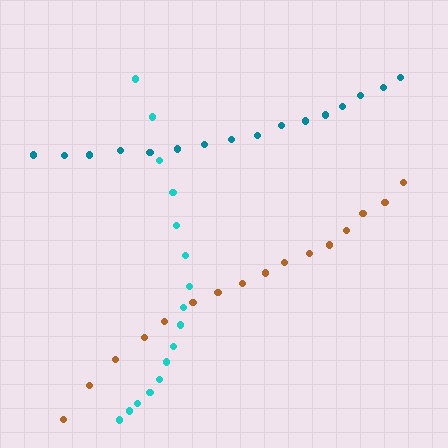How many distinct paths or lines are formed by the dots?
There are 3 distinct paths.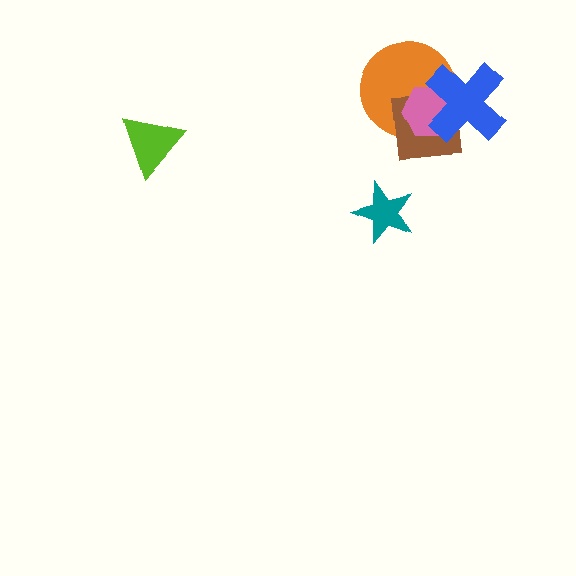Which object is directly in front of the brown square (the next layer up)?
The pink hexagon is directly in front of the brown square.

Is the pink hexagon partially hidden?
Yes, it is partially covered by another shape.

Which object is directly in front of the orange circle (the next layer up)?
The brown square is directly in front of the orange circle.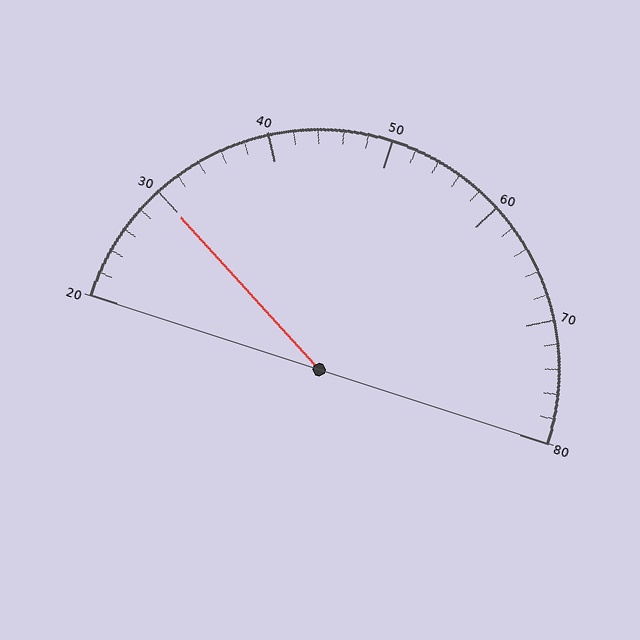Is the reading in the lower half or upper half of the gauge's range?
The reading is in the lower half of the range (20 to 80).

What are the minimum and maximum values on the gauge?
The gauge ranges from 20 to 80.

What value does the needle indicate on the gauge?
The needle indicates approximately 30.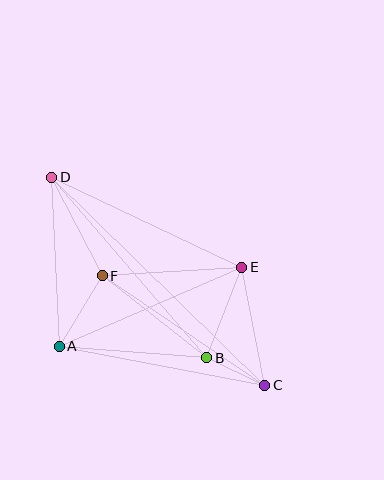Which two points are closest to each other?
Points B and C are closest to each other.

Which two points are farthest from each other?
Points C and D are farthest from each other.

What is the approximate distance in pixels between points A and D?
The distance between A and D is approximately 169 pixels.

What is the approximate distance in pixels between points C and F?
The distance between C and F is approximately 196 pixels.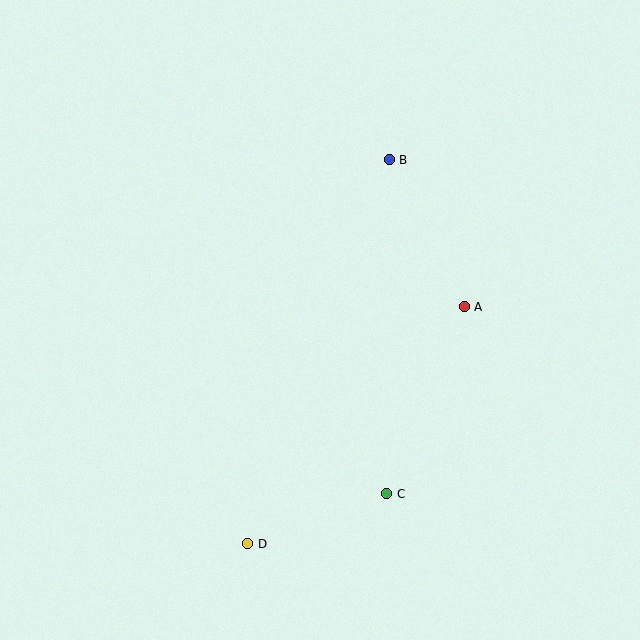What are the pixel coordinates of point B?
Point B is at (389, 160).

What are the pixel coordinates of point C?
Point C is at (387, 494).